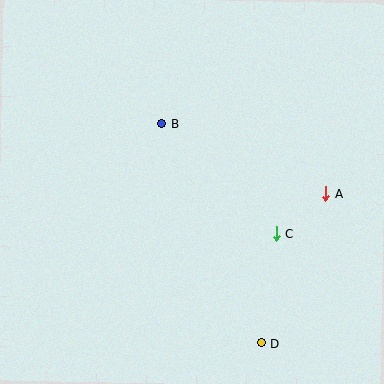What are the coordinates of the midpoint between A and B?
The midpoint between A and B is at (244, 158).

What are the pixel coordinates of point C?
Point C is at (276, 234).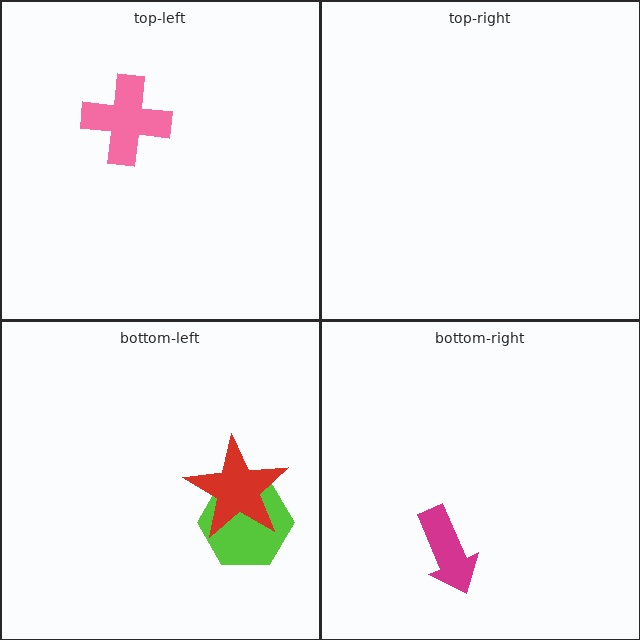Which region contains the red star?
The bottom-left region.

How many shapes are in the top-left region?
1.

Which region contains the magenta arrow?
The bottom-right region.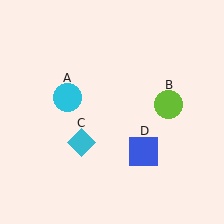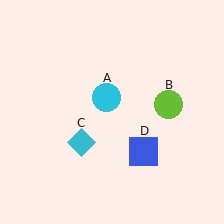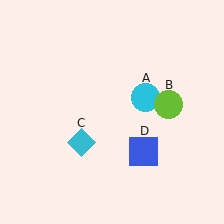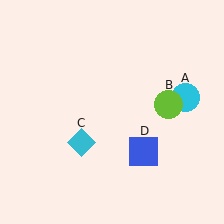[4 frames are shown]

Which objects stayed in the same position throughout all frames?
Lime circle (object B) and cyan diamond (object C) and blue square (object D) remained stationary.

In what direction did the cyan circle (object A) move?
The cyan circle (object A) moved right.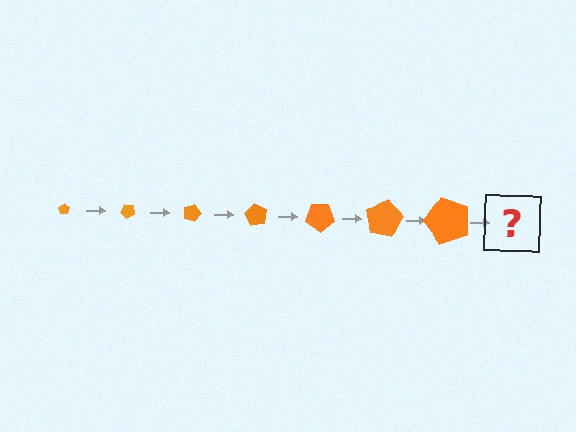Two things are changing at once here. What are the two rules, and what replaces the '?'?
The two rules are that the pentagon grows larger each step and it rotates 45 degrees each step. The '?' should be a pentagon, larger than the previous one and rotated 315 degrees from the start.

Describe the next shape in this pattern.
It should be a pentagon, larger than the previous one and rotated 315 degrees from the start.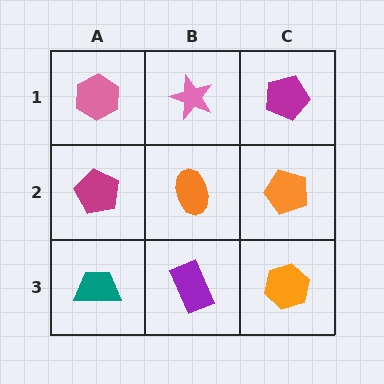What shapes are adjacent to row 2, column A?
A pink hexagon (row 1, column A), a teal trapezoid (row 3, column A), an orange ellipse (row 2, column B).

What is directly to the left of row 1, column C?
A pink star.